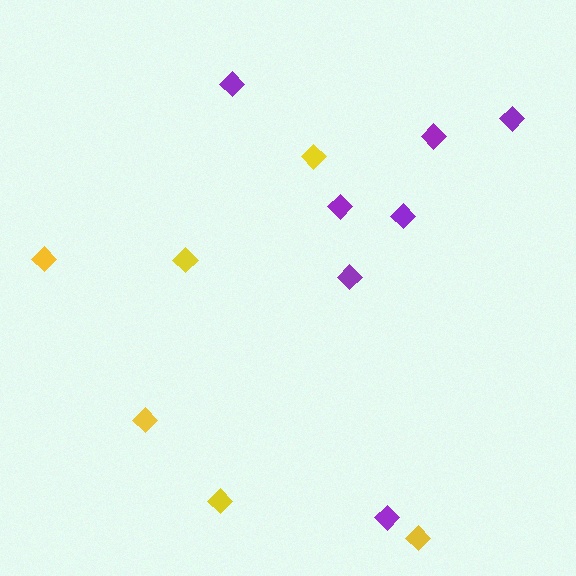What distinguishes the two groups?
There are 2 groups: one group of purple diamonds (7) and one group of yellow diamonds (6).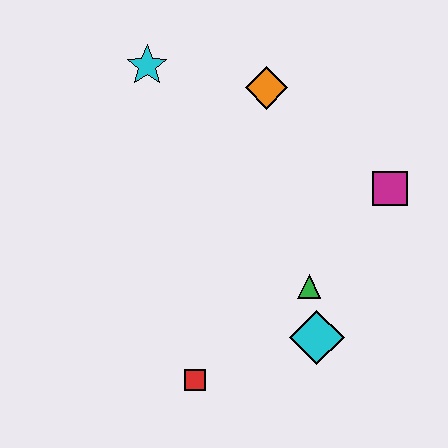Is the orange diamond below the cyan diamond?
No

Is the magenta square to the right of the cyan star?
Yes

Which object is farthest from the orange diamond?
The red square is farthest from the orange diamond.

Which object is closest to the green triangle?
The cyan diamond is closest to the green triangle.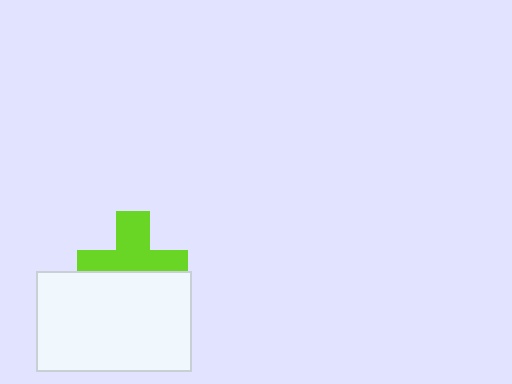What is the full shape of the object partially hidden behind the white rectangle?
The partially hidden object is a lime cross.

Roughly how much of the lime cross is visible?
About half of it is visible (roughly 59%).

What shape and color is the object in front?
The object in front is a white rectangle.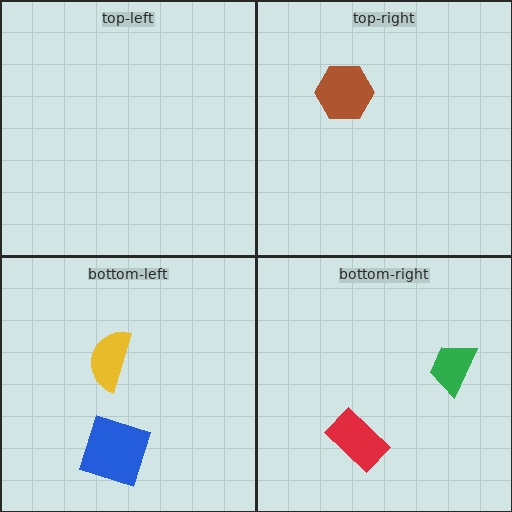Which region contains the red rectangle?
The bottom-right region.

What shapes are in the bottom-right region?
The red rectangle, the green trapezoid.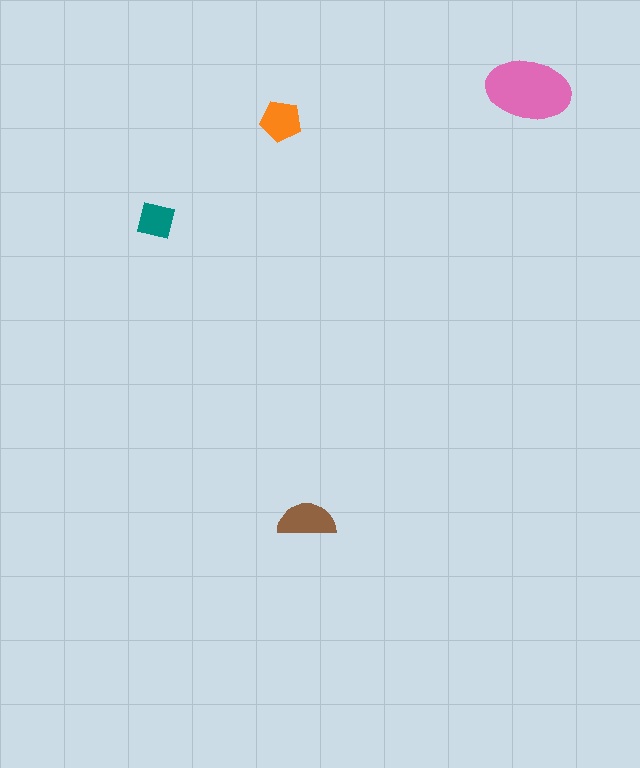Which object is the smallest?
The teal square.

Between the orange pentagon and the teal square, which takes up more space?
The orange pentagon.